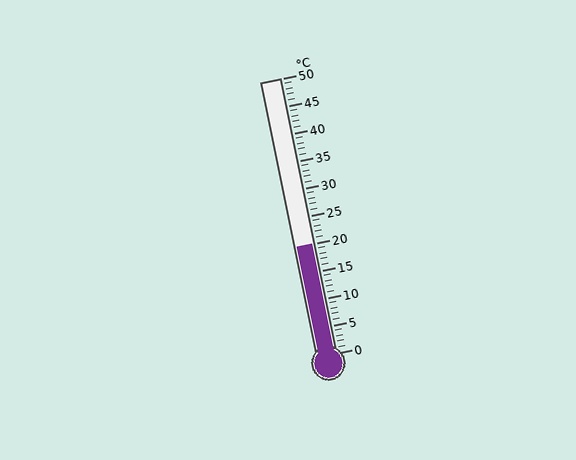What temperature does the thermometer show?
The thermometer shows approximately 20°C.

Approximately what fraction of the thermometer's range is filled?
The thermometer is filled to approximately 40% of its range.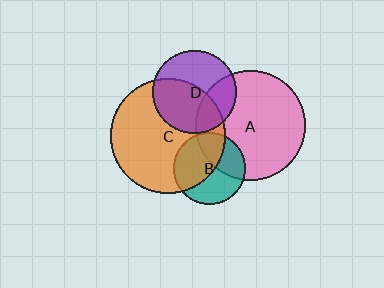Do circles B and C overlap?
Yes.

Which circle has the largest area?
Circle C (orange).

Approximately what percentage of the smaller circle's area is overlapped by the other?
Approximately 50%.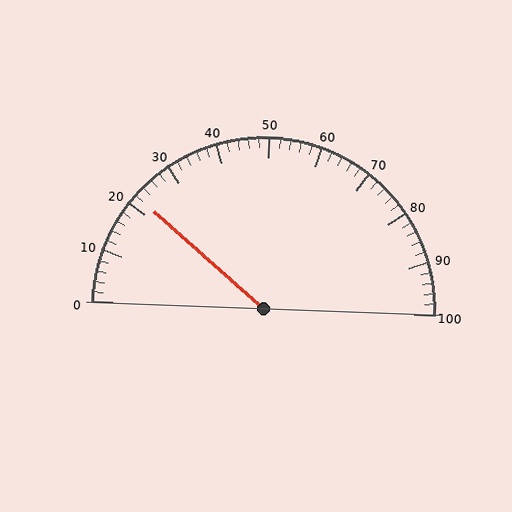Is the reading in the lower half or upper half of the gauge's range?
The reading is in the lower half of the range (0 to 100).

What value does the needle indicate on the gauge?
The needle indicates approximately 22.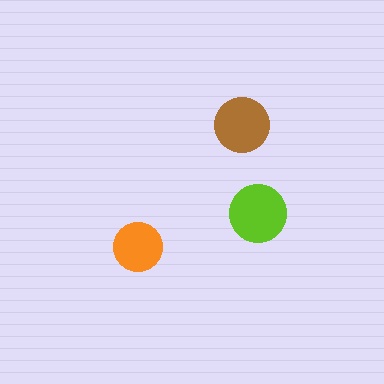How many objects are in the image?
There are 3 objects in the image.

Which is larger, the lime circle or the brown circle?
The lime one.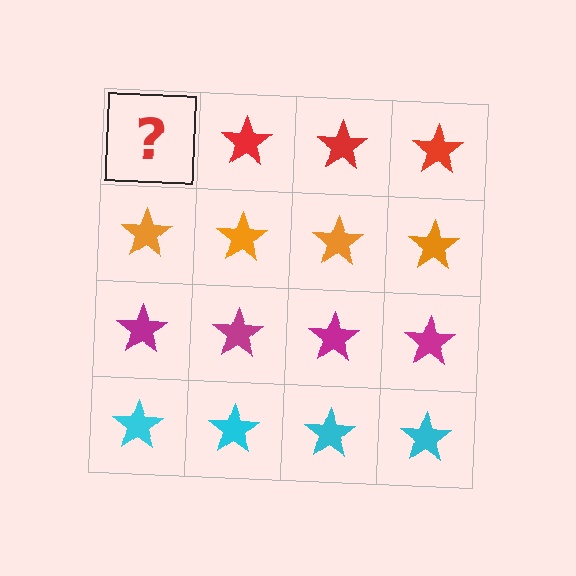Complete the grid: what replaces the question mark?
The question mark should be replaced with a red star.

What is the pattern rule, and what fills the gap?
The rule is that each row has a consistent color. The gap should be filled with a red star.